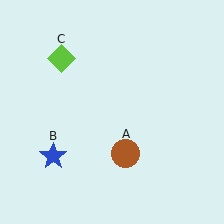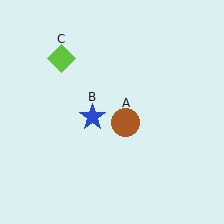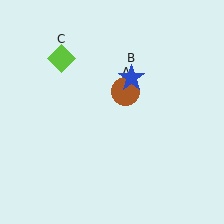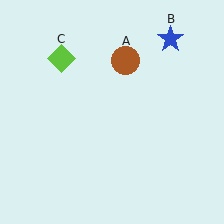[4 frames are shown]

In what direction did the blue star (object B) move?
The blue star (object B) moved up and to the right.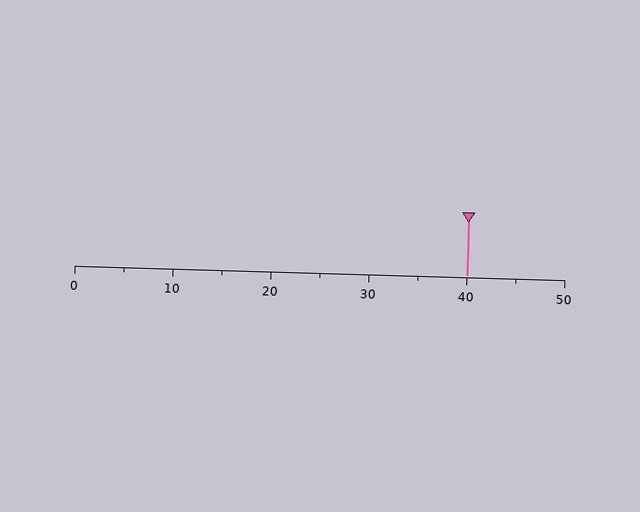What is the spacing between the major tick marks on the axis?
The major ticks are spaced 10 apart.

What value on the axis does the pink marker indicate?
The marker indicates approximately 40.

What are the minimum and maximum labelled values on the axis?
The axis runs from 0 to 50.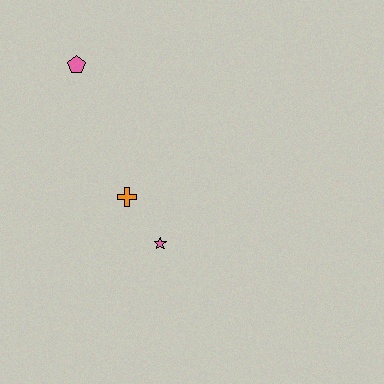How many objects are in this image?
There are 3 objects.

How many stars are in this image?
There is 1 star.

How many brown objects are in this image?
There are no brown objects.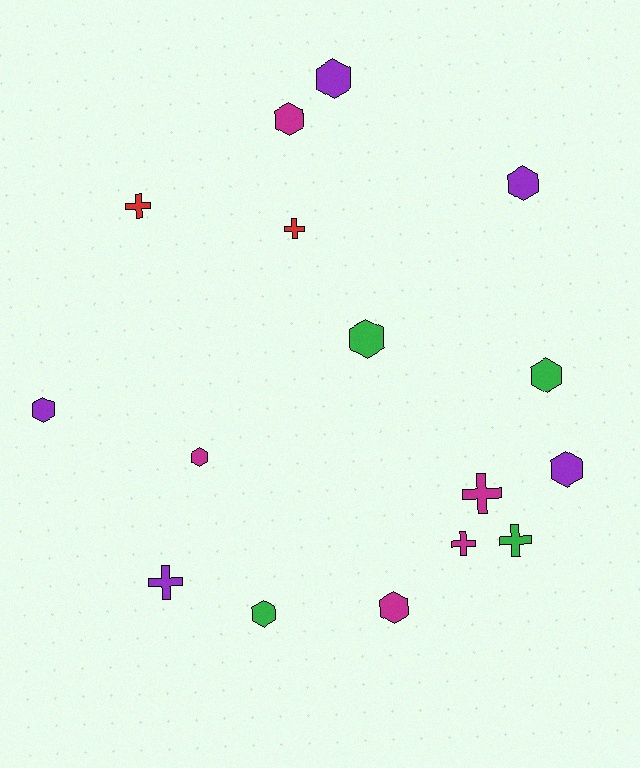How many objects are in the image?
There are 16 objects.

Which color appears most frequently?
Purple, with 5 objects.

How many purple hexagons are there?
There are 4 purple hexagons.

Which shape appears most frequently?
Hexagon, with 10 objects.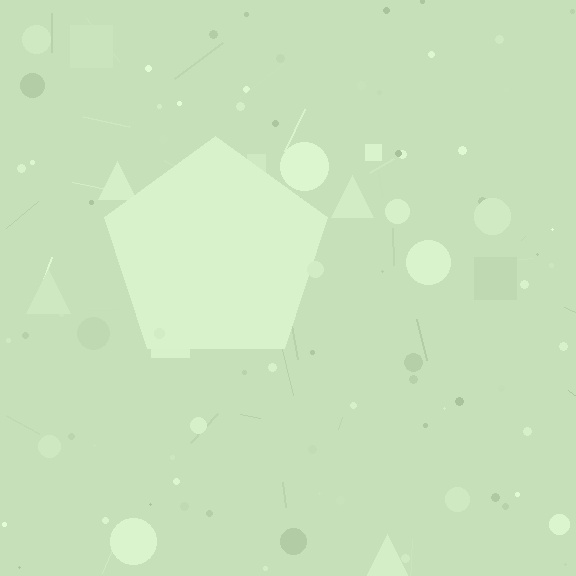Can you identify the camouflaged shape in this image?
The camouflaged shape is a pentagon.